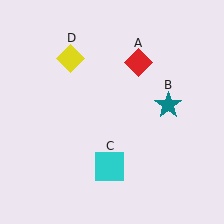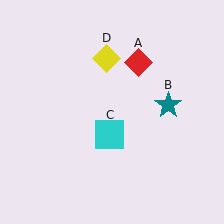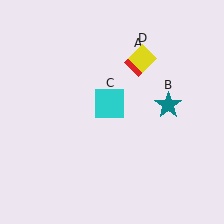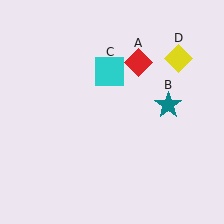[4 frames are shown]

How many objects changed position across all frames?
2 objects changed position: cyan square (object C), yellow diamond (object D).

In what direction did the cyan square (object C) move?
The cyan square (object C) moved up.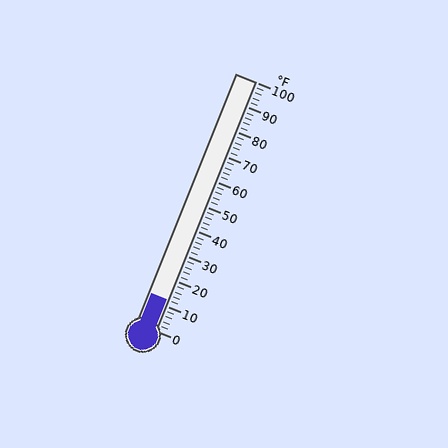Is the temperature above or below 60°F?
The temperature is below 60°F.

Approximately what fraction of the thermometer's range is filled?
The thermometer is filled to approximately 10% of its range.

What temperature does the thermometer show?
The thermometer shows approximately 12°F.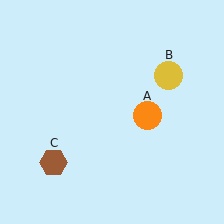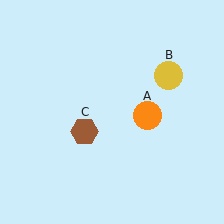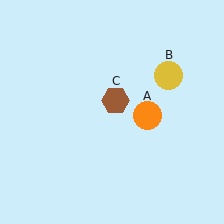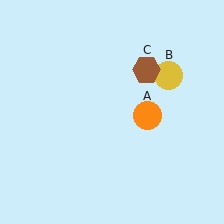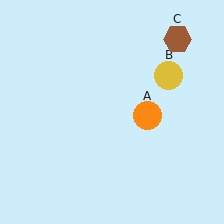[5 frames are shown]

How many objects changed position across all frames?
1 object changed position: brown hexagon (object C).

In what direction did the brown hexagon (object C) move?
The brown hexagon (object C) moved up and to the right.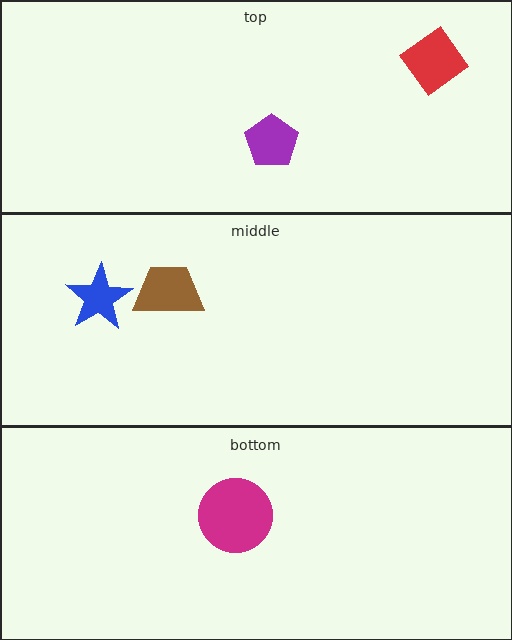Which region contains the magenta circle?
The bottom region.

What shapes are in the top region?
The red diamond, the purple pentagon.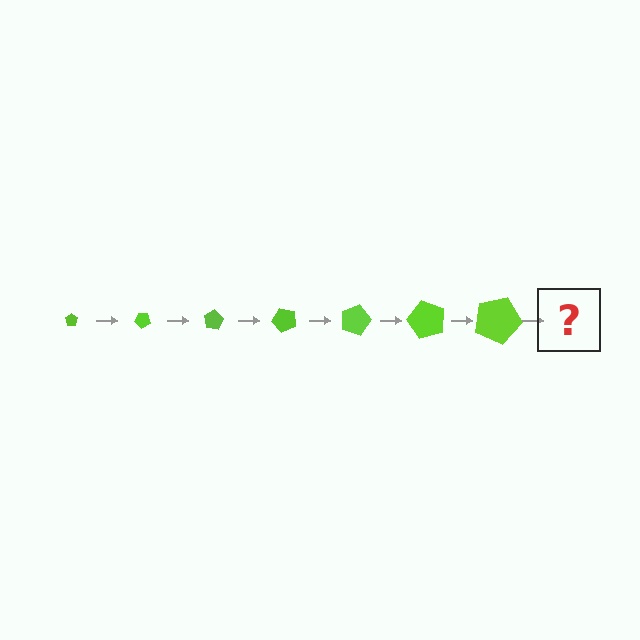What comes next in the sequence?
The next element should be a pentagon, larger than the previous one and rotated 280 degrees from the start.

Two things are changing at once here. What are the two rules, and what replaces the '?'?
The two rules are that the pentagon grows larger each step and it rotates 40 degrees each step. The '?' should be a pentagon, larger than the previous one and rotated 280 degrees from the start.